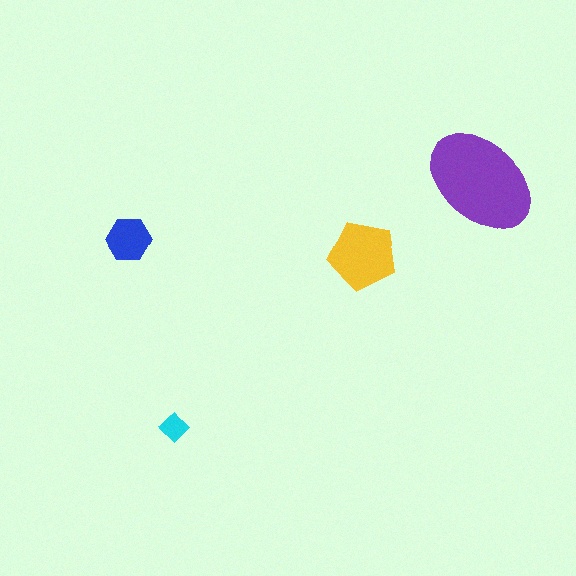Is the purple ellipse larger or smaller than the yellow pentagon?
Larger.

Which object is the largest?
The purple ellipse.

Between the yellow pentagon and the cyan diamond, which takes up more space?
The yellow pentagon.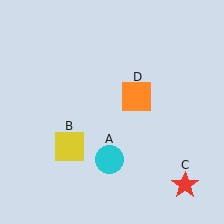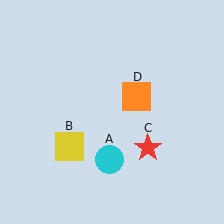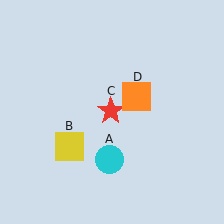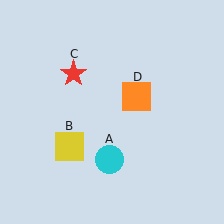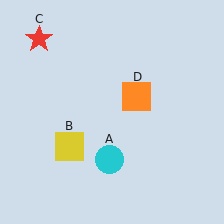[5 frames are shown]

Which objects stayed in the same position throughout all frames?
Cyan circle (object A) and yellow square (object B) and orange square (object D) remained stationary.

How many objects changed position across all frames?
1 object changed position: red star (object C).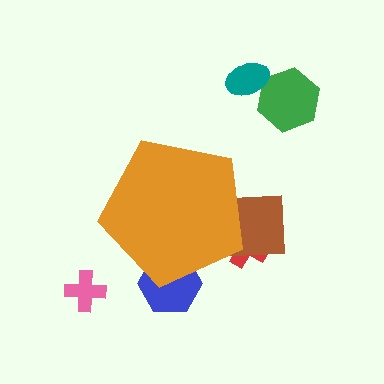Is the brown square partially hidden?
Yes, the brown square is partially hidden behind the orange pentagon.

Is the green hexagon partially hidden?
No, the green hexagon is fully visible.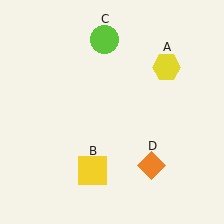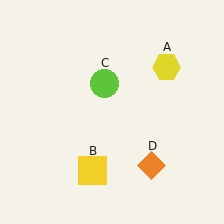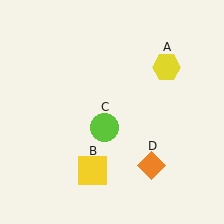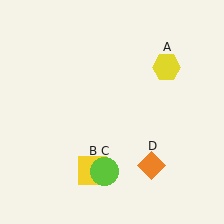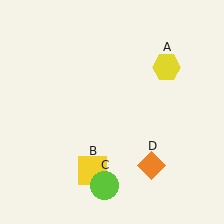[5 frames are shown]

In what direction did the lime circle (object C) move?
The lime circle (object C) moved down.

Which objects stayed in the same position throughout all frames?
Yellow hexagon (object A) and yellow square (object B) and orange diamond (object D) remained stationary.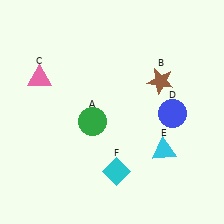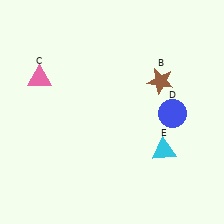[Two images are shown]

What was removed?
The cyan diamond (F), the green circle (A) were removed in Image 2.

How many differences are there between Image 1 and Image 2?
There are 2 differences between the two images.